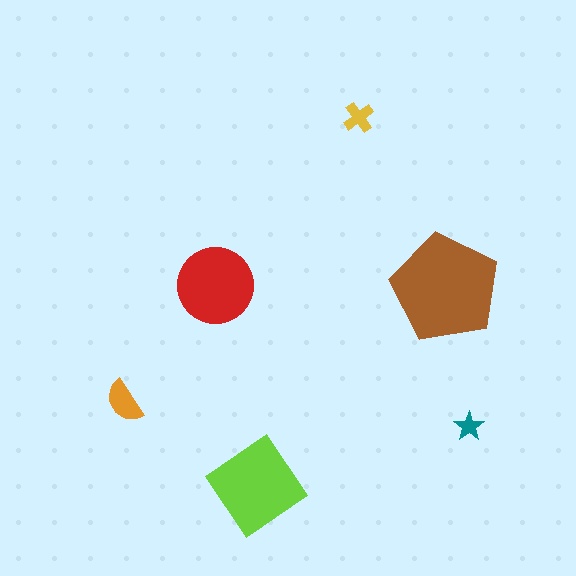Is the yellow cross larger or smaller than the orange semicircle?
Smaller.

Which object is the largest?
The brown pentagon.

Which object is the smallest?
The teal star.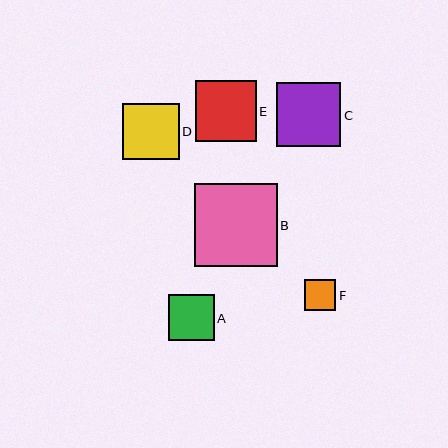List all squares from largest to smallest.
From largest to smallest: B, C, E, D, A, F.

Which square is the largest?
Square B is the largest with a size of approximately 83 pixels.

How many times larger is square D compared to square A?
Square D is approximately 1.2 times the size of square A.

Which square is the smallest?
Square F is the smallest with a size of approximately 31 pixels.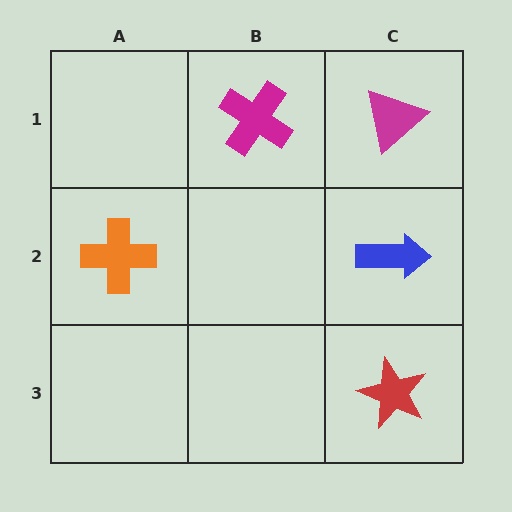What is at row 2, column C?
A blue arrow.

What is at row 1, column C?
A magenta triangle.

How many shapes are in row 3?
1 shape.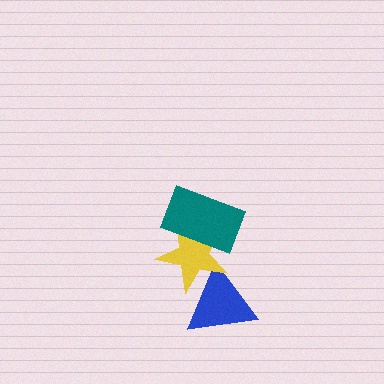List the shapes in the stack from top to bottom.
From top to bottom: the teal rectangle, the yellow star, the blue triangle.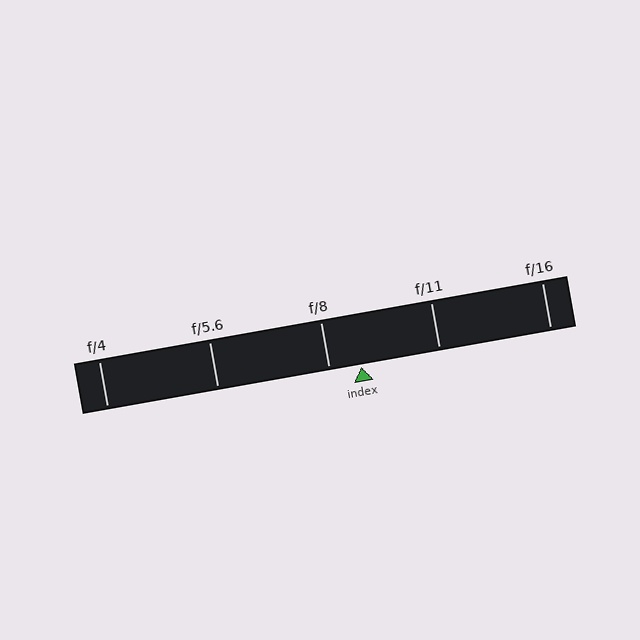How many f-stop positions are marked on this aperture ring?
There are 5 f-stop positions marked.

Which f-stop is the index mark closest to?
The index mark is closest to f/8.